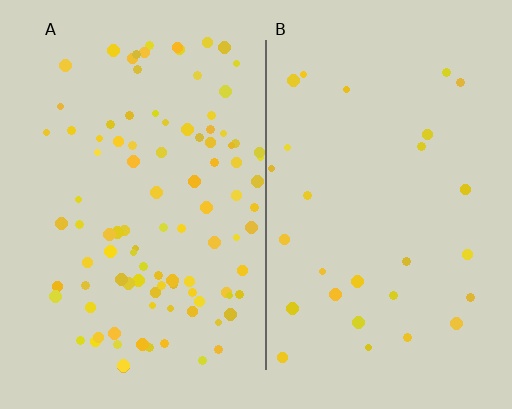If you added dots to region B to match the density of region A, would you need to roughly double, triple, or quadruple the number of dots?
Approximately quadruple.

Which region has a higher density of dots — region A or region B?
A (the left).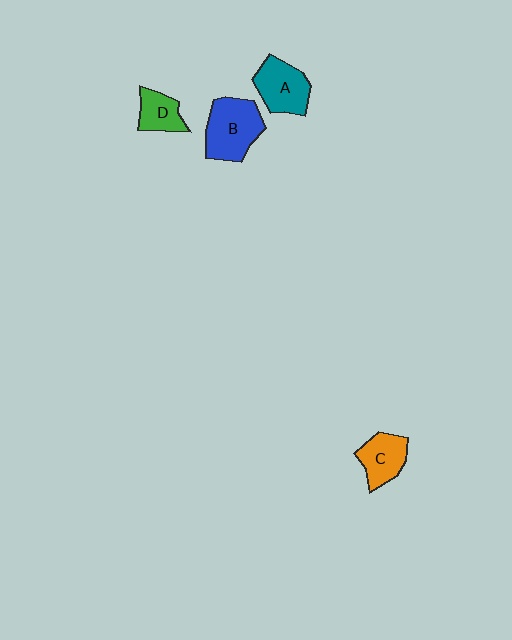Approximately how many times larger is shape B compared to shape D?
Approximately 1.8 times.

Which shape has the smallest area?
Shape D (green).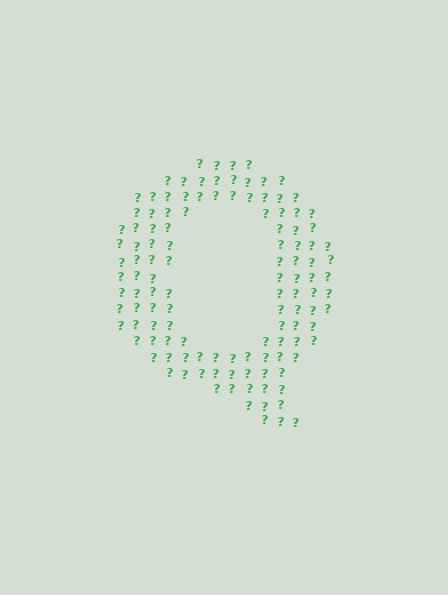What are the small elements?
The small elements are question marks.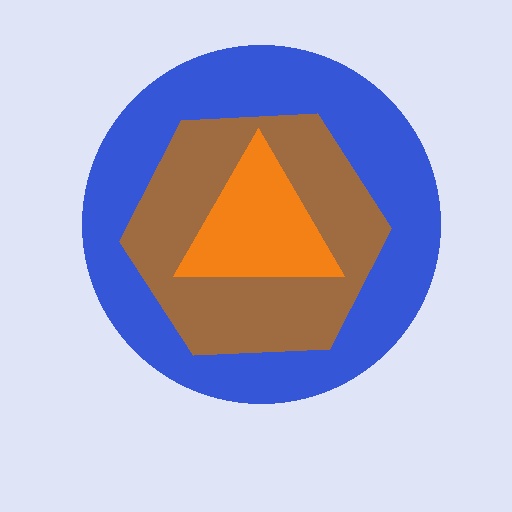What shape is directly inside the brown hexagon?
The orange triangle.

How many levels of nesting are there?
3.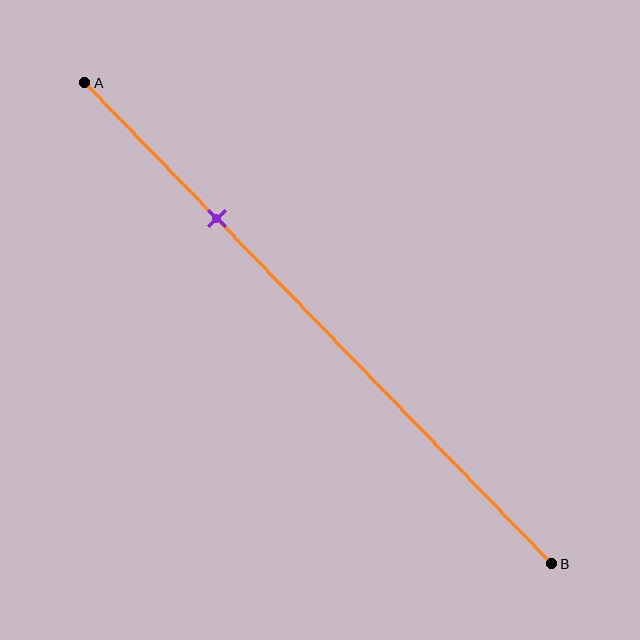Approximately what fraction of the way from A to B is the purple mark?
The purple mark is approximately 30% of the way from A to B.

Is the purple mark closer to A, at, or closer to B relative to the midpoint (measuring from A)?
The purple mark is closer to point A than the midpoint of segment AB.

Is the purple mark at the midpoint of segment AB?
No, the mark is at about 30% from A, not at the 50% midpoint.